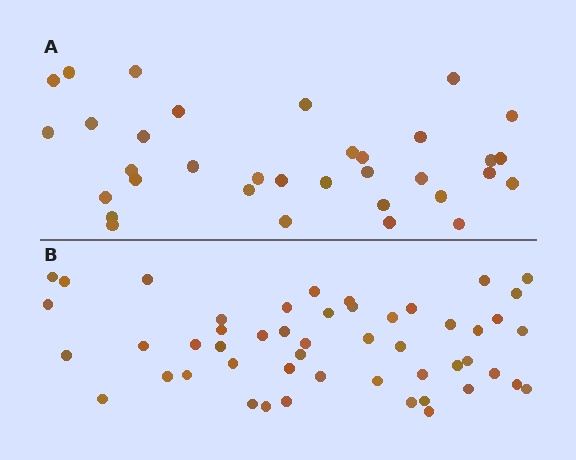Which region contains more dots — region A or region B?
Region B (the bottom region) has more dots.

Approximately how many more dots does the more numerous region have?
Region B has approximately 15 more dots than region A.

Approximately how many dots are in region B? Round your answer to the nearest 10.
About 50 dots.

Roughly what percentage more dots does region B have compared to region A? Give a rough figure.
About 45% more.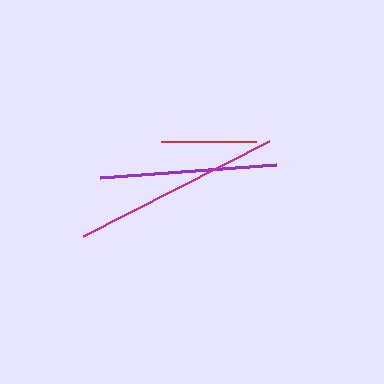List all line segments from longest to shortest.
From longest to shortest: magenta, purple, red.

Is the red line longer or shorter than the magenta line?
The magenta line is longer than the red line.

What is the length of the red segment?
The red segment is approximately 95 pixels long.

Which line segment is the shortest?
The red line is the shortest at approximately 95 pixels.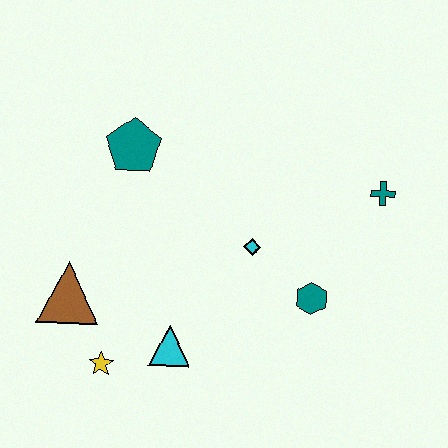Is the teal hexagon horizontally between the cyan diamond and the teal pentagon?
No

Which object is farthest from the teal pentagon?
The teal cross is farthest from the teal pentagon.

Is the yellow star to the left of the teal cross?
Yes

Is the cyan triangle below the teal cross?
Yes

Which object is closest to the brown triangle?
The yellow star is closest to the brown triangle.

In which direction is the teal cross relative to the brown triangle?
The teal cross is to the right of the brown triangle.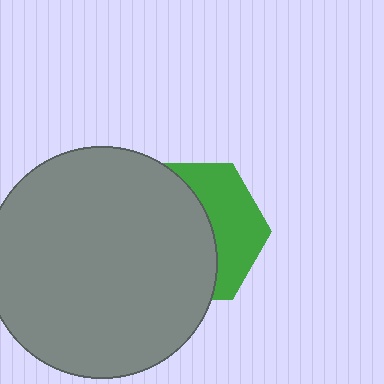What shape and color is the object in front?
The object in front is a gray circle.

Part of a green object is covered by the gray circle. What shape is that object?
It is a hexagon.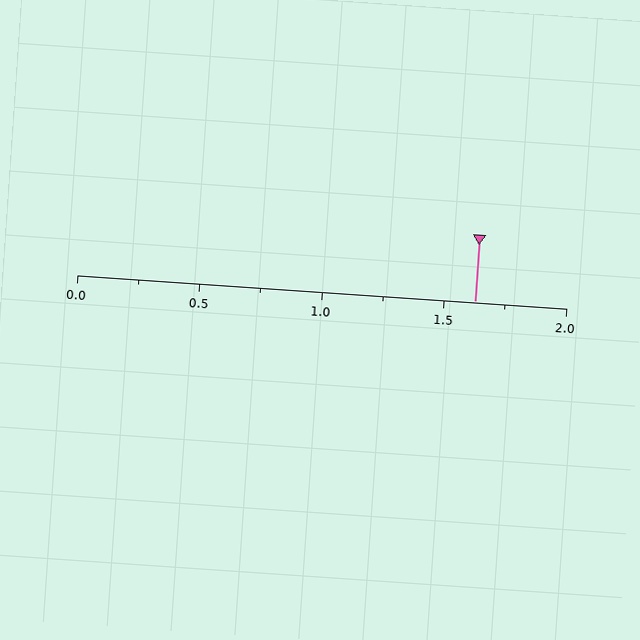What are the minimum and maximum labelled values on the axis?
The axis runs from 0.0 to 2.0.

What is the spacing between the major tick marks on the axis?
The major ticks are spaced 0.5 apart.